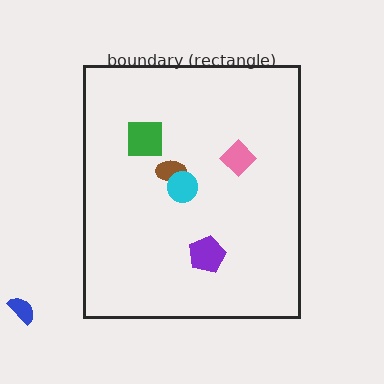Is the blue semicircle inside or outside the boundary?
Outside.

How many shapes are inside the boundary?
5 inside, 1 outside.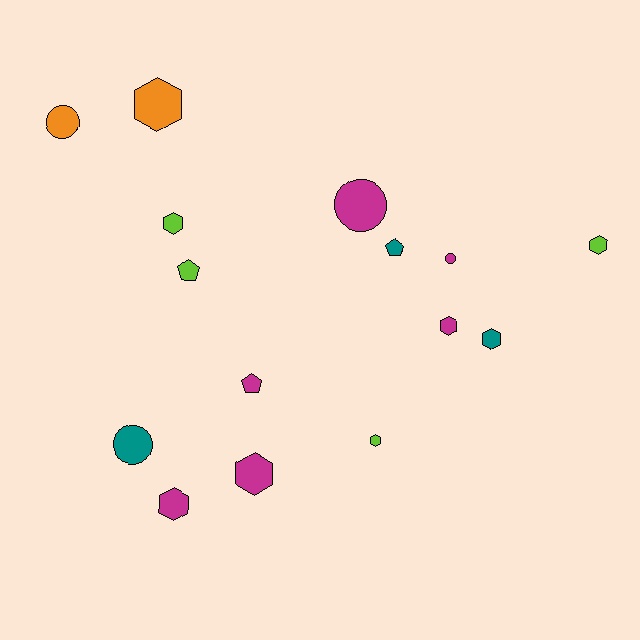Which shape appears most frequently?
Hexagon, with 8 objects.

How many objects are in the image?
There are 15 objects.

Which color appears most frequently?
Magenta, with 6 objects.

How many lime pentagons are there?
There is 1 lime pentagon.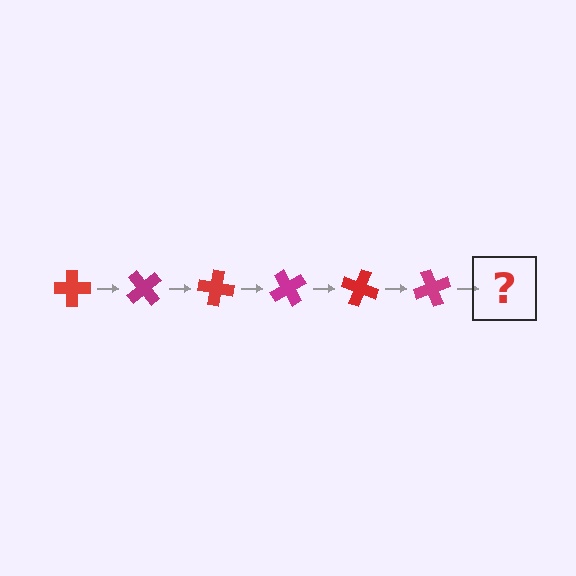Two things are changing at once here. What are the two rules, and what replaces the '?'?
The two rules are that it rotates 50 degrees each step and the color cycles through red and magenta. The '?' should be a red cross, rotated 300 degrees from the start.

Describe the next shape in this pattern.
It should be a red cross, rotated 300 degrees from the start.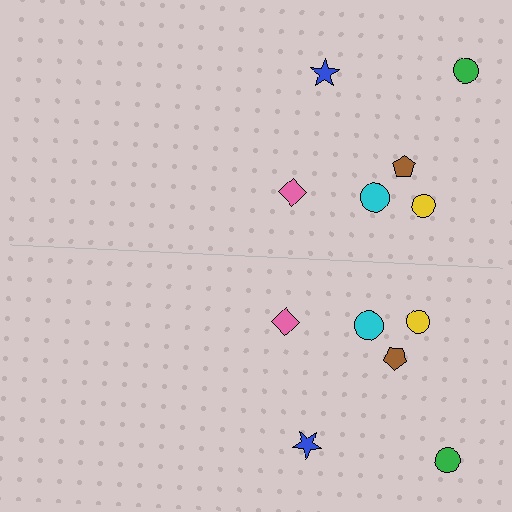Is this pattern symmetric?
Yes, this pattern has bilateral (reflection) symmetry.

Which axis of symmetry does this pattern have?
The pattern has a horizontal axis of symmetry running through the center of the image.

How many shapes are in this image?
There are 12 shapes in this image.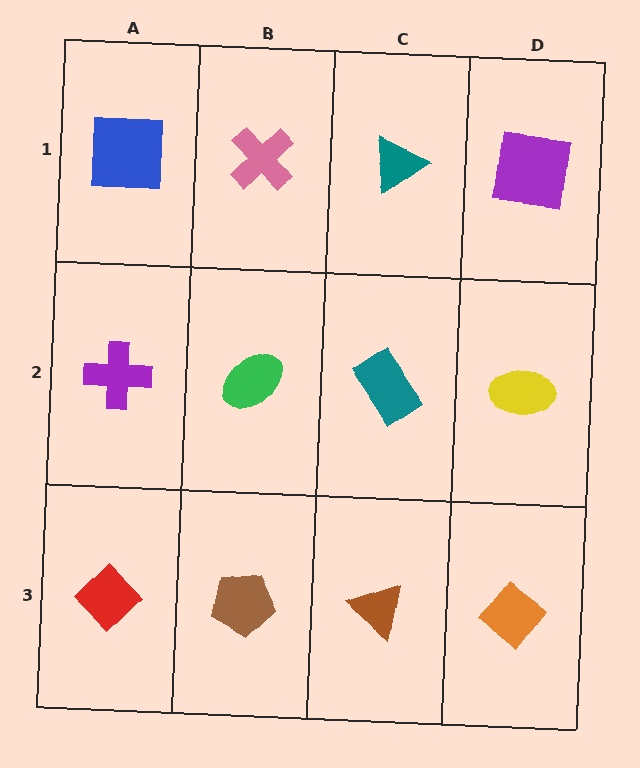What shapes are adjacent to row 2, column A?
A blue square (row 1, column A), a red diamond (row 3, column A), a green ellipse (row 2, column B).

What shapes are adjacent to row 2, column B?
A pink cross (row 1, column B), a brown pentagon (row 3, column B), a purple cross (row 2, column A), a teal rectangle (row 2, column C).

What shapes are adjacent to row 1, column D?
A yellow ellipse (row 2, column D), a teal triangle (row 1, column C).